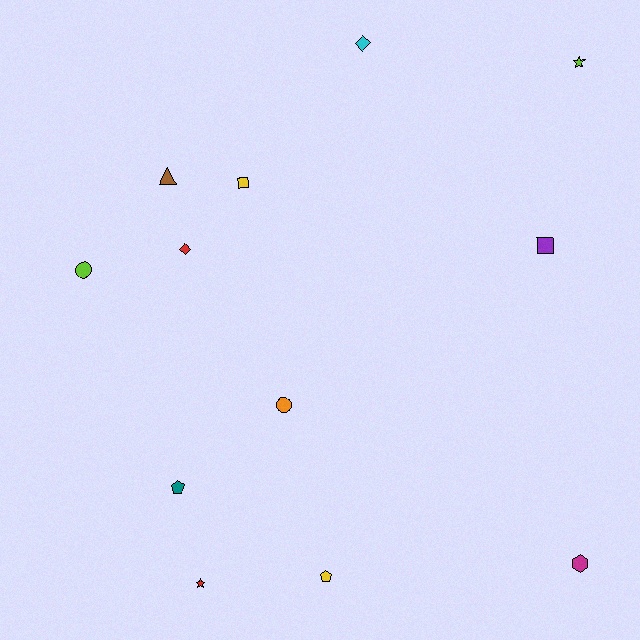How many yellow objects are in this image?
There are 2 yellow objects.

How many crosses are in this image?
There are no crosses.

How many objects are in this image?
There are 12 objects.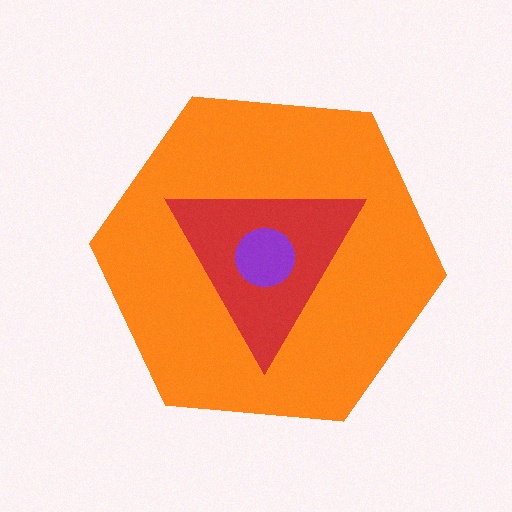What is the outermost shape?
The orange hexagon.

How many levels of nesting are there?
3.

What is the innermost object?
The purple circle.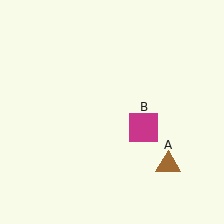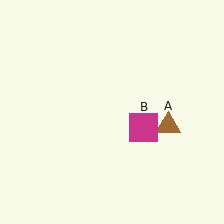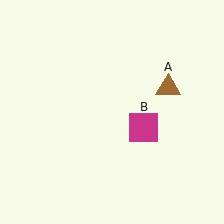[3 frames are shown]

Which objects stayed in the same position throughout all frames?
Magenta square (object B) remained stationary.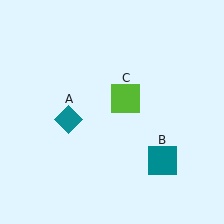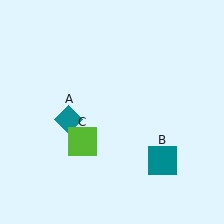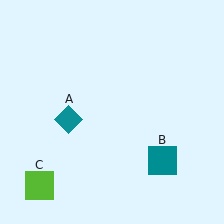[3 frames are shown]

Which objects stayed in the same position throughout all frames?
Teal diamond (object A) and teal square (object B) remained stationary.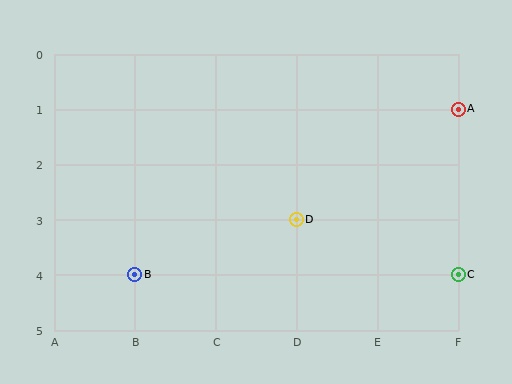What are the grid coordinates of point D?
Point D is at grid coordinates (D, 3).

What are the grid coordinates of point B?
Point B is at grid coordinates (B, 4).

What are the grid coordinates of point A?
Point A is at grid coordinates (F, 1).